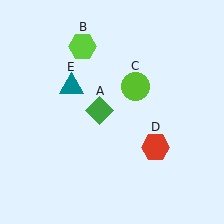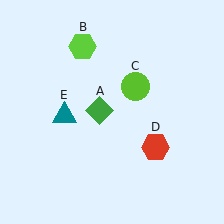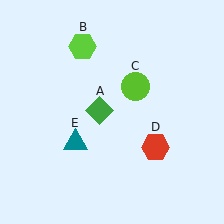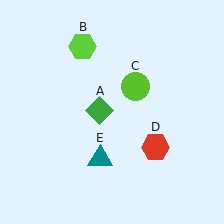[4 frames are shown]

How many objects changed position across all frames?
1 object changed position: teal triangle (object E).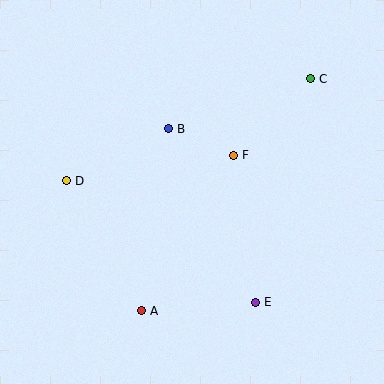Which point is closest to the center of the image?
Point F at (234, 155) is closest to the center.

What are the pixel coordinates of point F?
Point F is at (234, 155).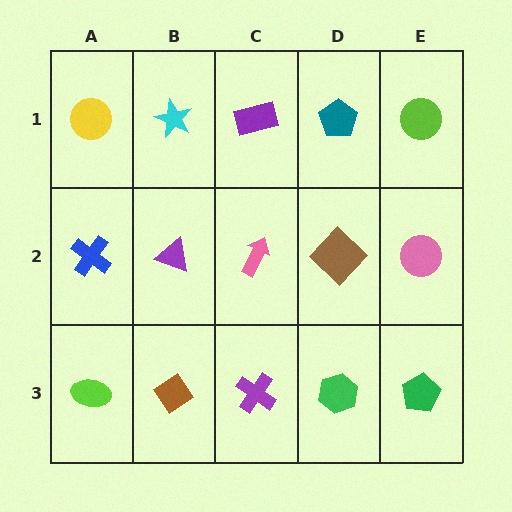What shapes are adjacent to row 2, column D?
A teal pentagon (row 1, column D), a green hexagon (row 3, column D), a pink arrow (row 2, column C), a pink circle (row 2, column E).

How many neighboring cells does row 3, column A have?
2.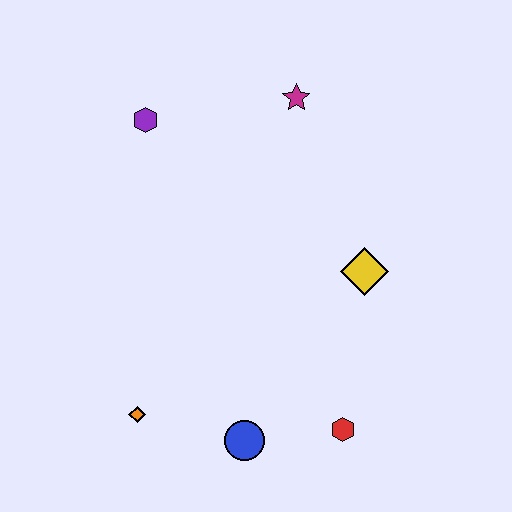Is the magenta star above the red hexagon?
Yes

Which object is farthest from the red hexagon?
The purple hexagon is farthest from the red hexagon.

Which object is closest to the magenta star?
The purple hexagon is closest to the magenta star.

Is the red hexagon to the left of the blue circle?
No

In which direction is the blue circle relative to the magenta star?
The blue circle is below the magenta star.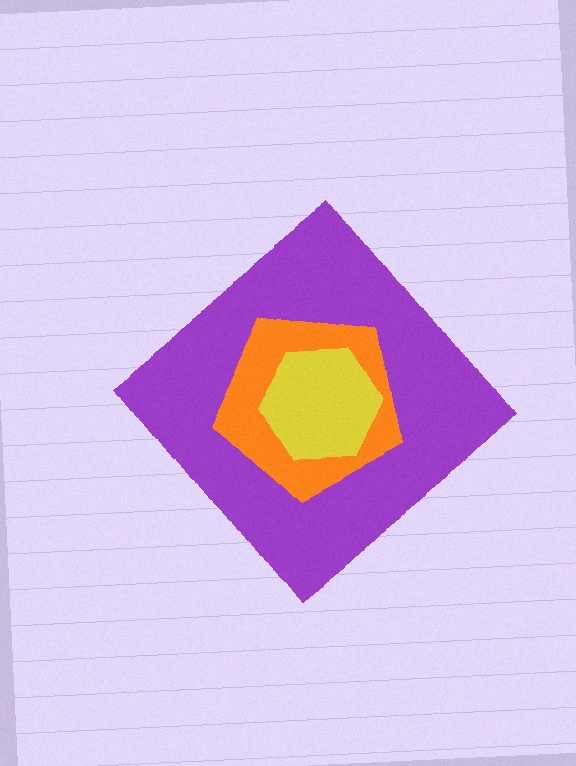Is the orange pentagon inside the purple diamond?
Yes.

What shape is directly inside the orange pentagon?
The yellow hexagon.